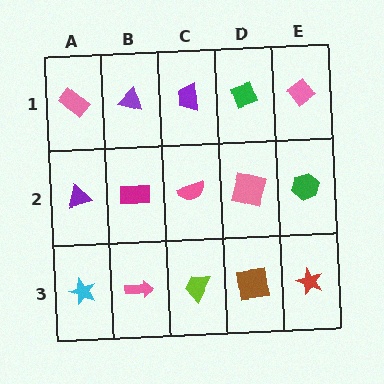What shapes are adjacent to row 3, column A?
A purple triangle (row 2, column A), a pink arrow (row 3, column B).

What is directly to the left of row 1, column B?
A pink rectangle.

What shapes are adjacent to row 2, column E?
A pink diamond (row 1, column E), a red star (row 3, column E), a pink square (row 2, column D).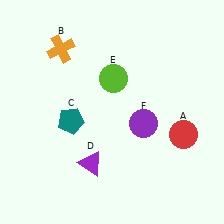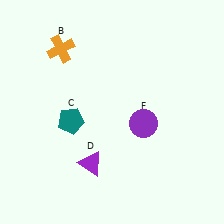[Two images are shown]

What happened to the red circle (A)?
The red circle (A) was removed in Image 2. It was in the bottom-right area of Image 1.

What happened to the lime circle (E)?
The lime circle (E) was removed in Image 2. It was in the top-right area of Image 1.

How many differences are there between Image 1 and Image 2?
There are 2 differences between the two images.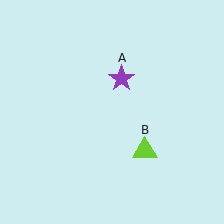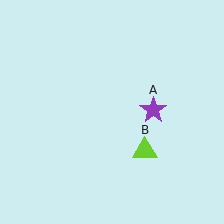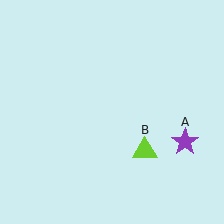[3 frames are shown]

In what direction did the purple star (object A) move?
The purple star (object A) moved down and to the right.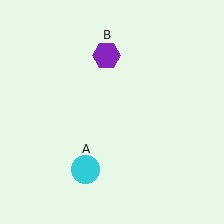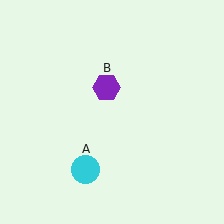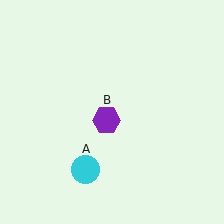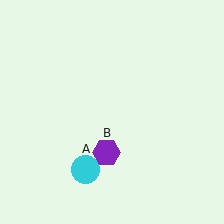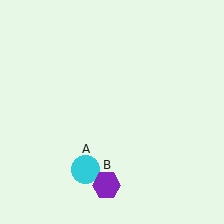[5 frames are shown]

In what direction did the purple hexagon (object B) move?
The purple hexagon (object B) moved down.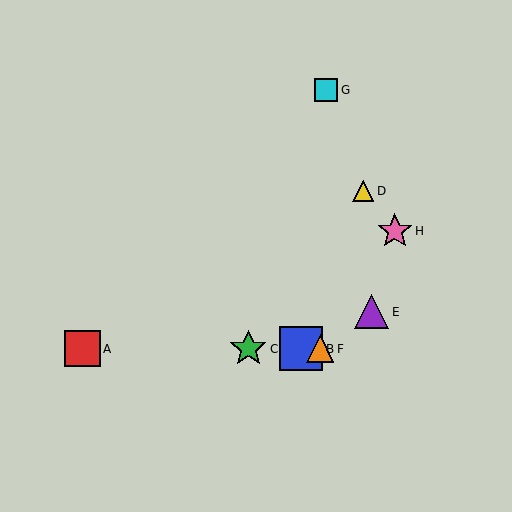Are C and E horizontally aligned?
No, C is at y≈349 and E is at y≈312.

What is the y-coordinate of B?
Object B is at y≈349.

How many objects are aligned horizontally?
4 objects (A, B, C, F) are aligned horizontally.